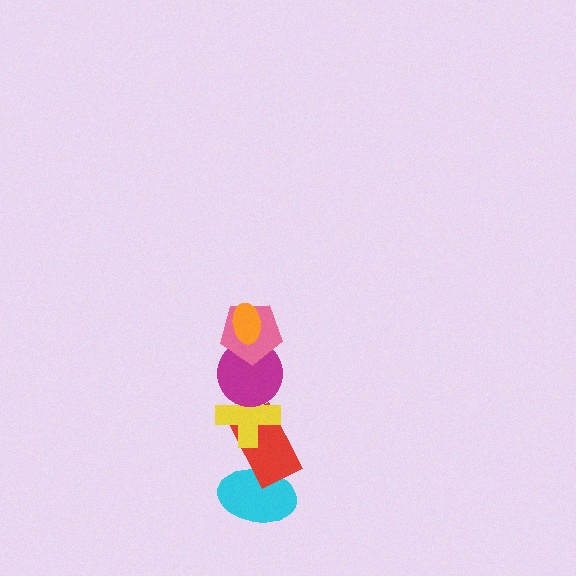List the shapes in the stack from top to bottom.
From top to bottom: the orange ellipse, the pink pentagon, the magenta circle, the yellow cross, the red rectangle, the cyan ellipse.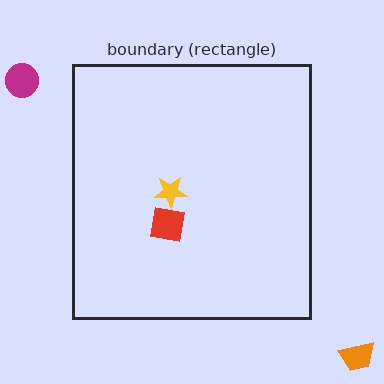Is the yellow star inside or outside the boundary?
Inside.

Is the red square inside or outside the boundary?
Inside.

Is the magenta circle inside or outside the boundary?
Outside.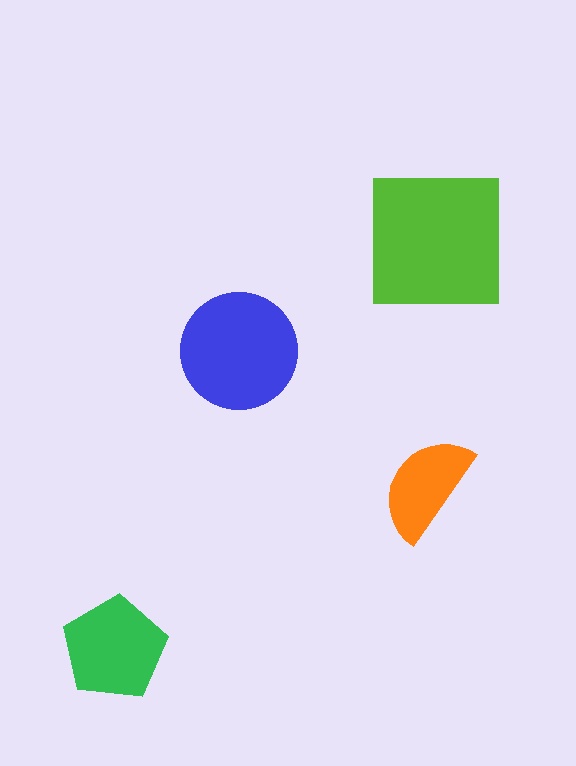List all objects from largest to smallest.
The lime square, the blue circle, the green pentagon, the orange semicircle.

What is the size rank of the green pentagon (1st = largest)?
3rd.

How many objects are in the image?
There are 4 objects in the image.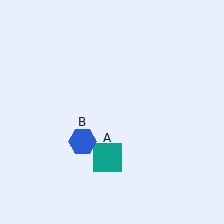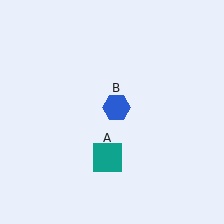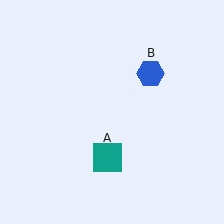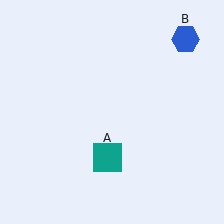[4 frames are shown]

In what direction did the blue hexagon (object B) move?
The blue hexagon (object B) moved up and to the right.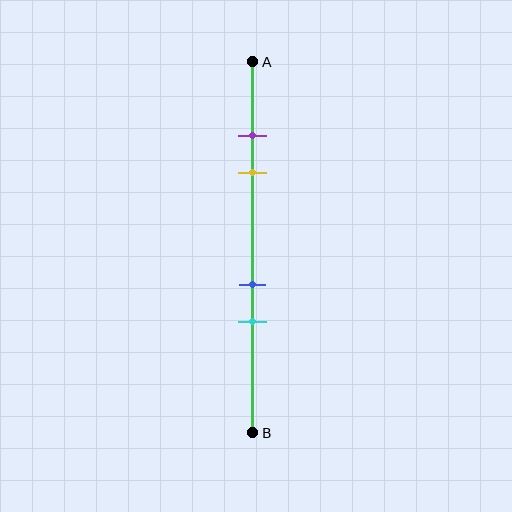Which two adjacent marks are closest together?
The purple and yellow marks are the closest adjacent pair.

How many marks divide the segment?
There are 4 marks dividing the segment.